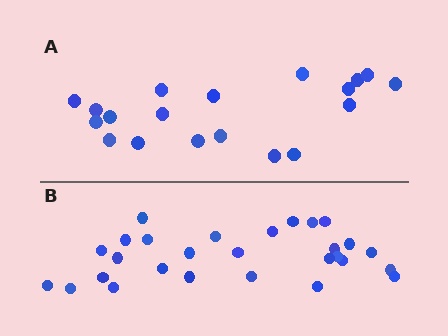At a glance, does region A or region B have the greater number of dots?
Region B (the bottom region) has more dots.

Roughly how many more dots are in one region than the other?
Region B has roughly 8 or so more dots than region A.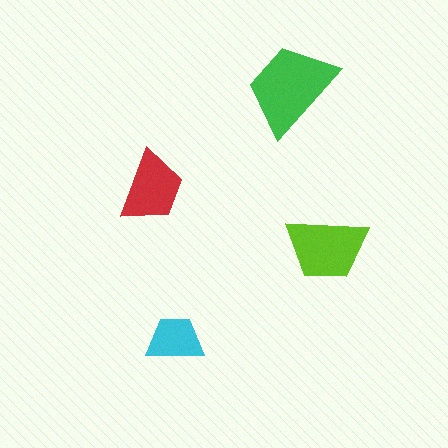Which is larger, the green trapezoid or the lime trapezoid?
The green one.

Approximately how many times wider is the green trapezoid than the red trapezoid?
About 1.5 times wider.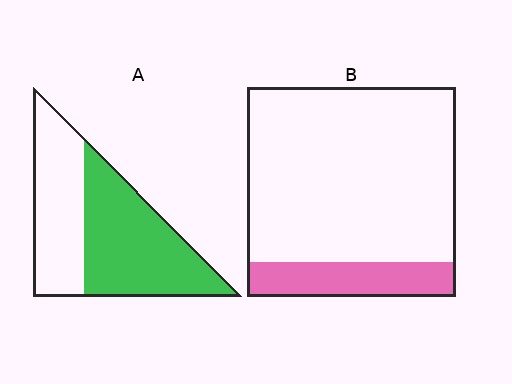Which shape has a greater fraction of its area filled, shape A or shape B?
Shape A.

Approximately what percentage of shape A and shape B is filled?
A is approximately 55% and B is approximately 15%.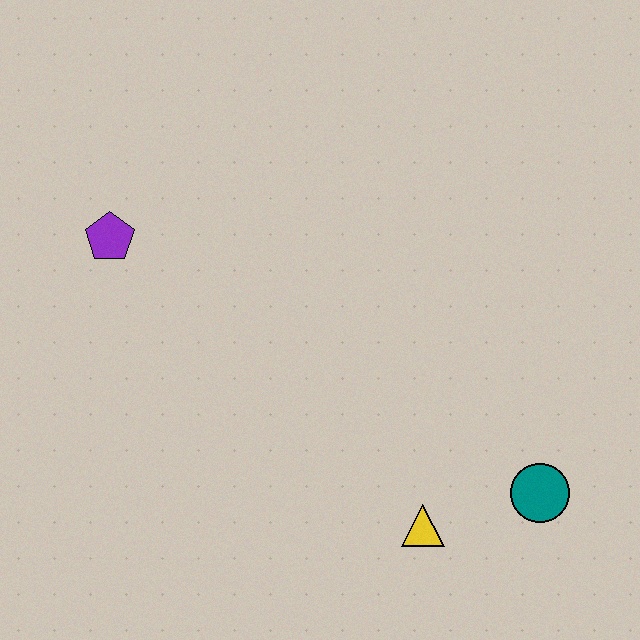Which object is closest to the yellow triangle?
The teal circle is closest to the yellow triangle.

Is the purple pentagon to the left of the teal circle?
Yes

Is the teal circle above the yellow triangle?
Yes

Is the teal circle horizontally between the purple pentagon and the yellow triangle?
No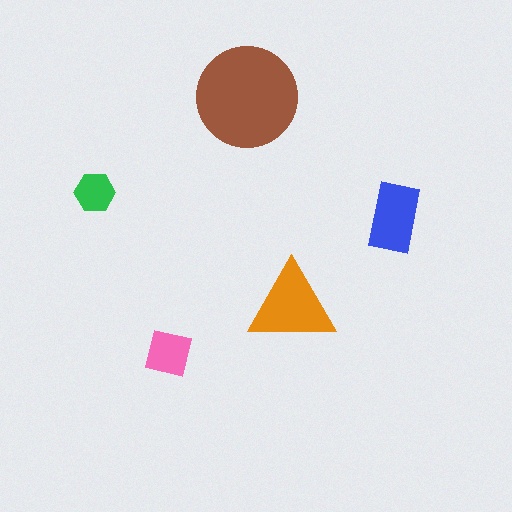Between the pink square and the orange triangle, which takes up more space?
The orange triangle.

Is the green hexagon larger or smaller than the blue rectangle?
Smaller.